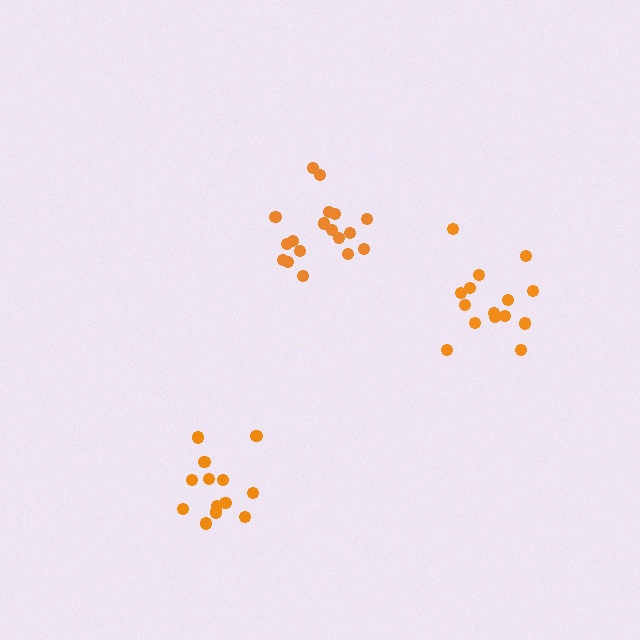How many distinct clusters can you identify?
There are 3 distinct clusters.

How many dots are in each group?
Group 1: 15 dots, Group 2: 13 dots, Group 3: 18 dots (46 total).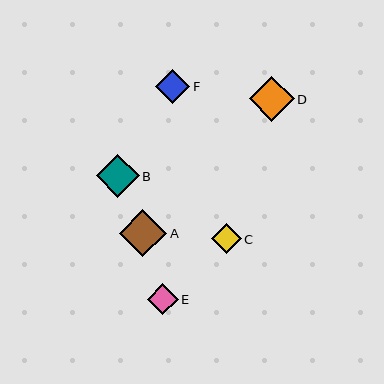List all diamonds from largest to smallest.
From largest to smallest: A, D, B, F, E, C.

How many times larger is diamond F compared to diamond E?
Diamond F is approximately 1.1 times the size of diamond E.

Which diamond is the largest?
Diamond A is the largest with a size of approximately 47 pixels.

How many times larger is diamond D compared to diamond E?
Diamond D is approximately 1.5 times the size of diamond E.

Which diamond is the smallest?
Diamond C is the smallest with a size of approximately 30 pixels.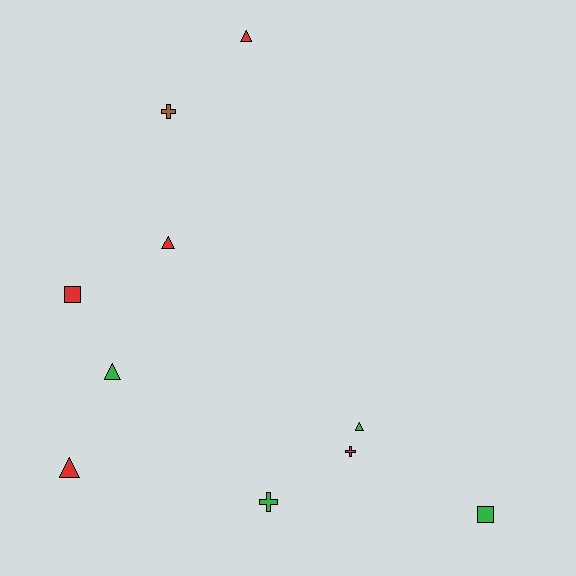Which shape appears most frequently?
Triangle, with 5 objects.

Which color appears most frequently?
Green, with 4 objects.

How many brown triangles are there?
There are no brown triangles.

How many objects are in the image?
There are 10 objects.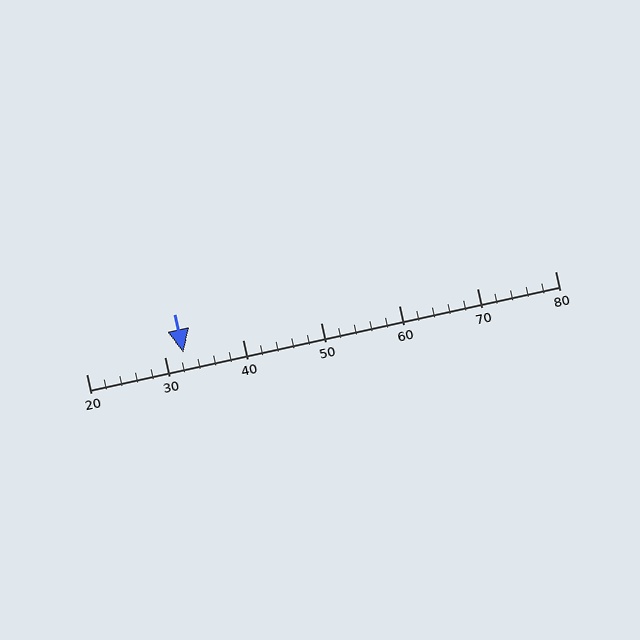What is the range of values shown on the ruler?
The ruler shows values from 20 to 80.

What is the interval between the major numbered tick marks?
The major tick marks are spaced 10 units apart.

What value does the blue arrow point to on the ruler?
The blue arrow points to approximately 32.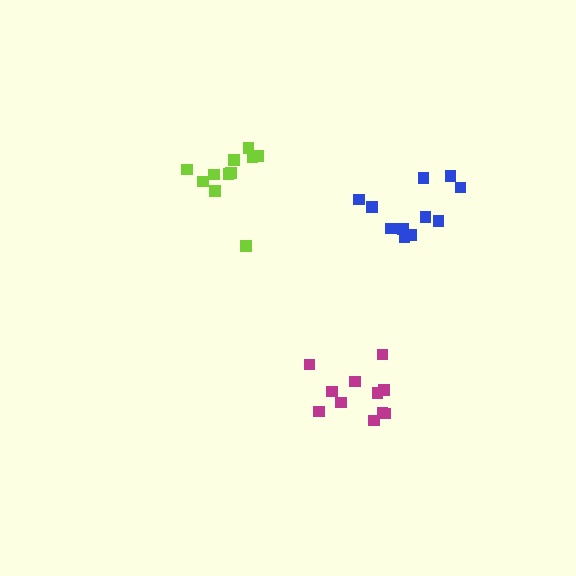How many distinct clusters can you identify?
There are 3 distinct clusters.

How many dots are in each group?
Group 1: 11 dots, Group 2: 11 dots, Group 3: 11 dots (33 total).